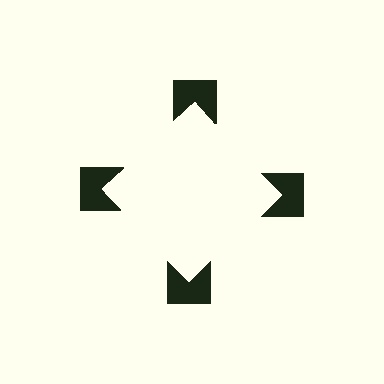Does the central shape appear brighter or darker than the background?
It typically appears slightly brighter than the background, even though no actual brightness change is drawn.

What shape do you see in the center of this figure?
An illusory square — its edges are inferred from the aligned wedge cuts in the notched squares, not physically drawn.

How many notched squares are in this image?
There are 4 — one at each vertex of the illusory square.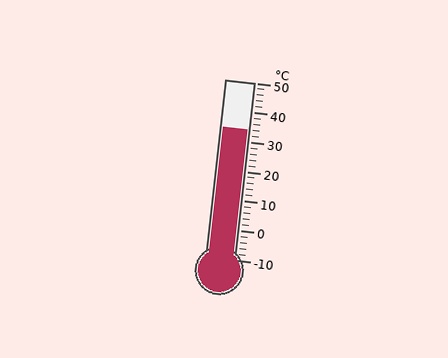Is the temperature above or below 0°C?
The temperature is above 0°C.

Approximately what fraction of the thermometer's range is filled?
The thermometer is filled to approximately 75% of its range.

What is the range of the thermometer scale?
The thermometer scale ranges from -10°C to 50°C.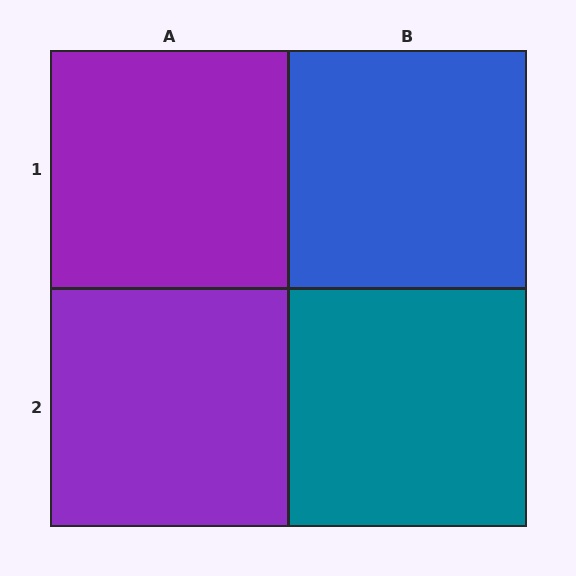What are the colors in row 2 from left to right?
Purple, teal.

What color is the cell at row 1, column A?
Purple.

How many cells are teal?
1 cell is teal.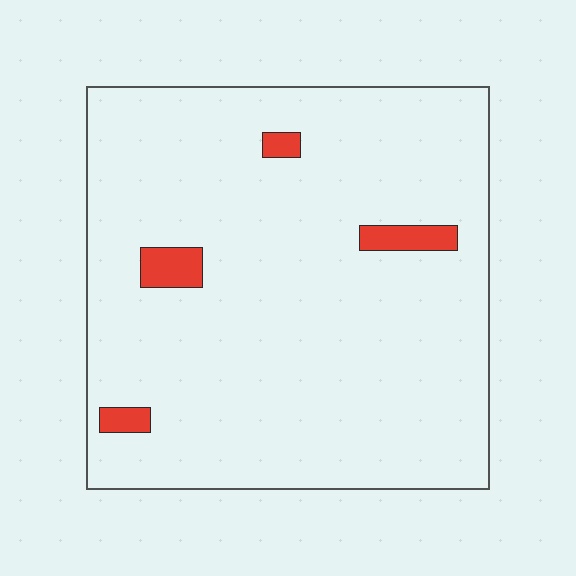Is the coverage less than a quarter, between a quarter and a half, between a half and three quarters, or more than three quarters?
Less than a quarter.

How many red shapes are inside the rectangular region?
4.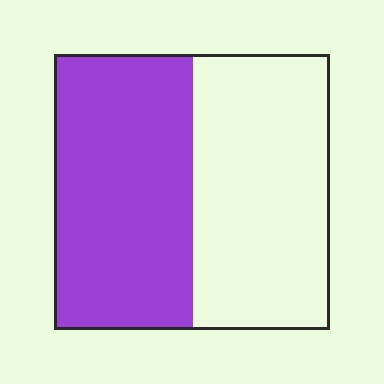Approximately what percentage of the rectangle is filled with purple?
Approximately 50%.